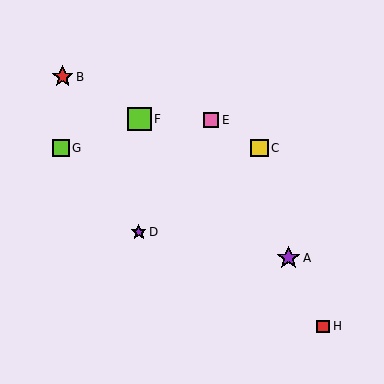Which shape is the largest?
The purple star (labeled A) is the largest.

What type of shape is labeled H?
Shape H is a red square.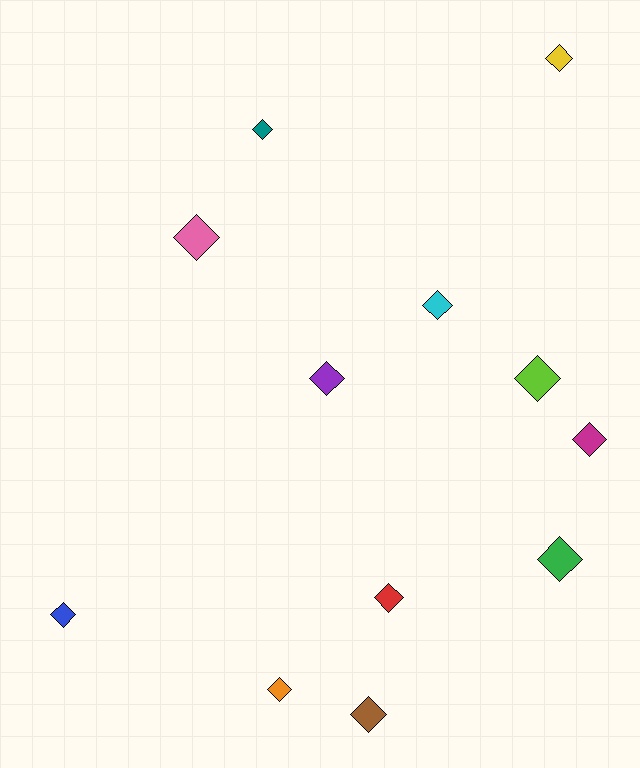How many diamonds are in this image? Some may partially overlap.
There are 12 diamonds.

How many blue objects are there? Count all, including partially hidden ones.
There is 1 blue object.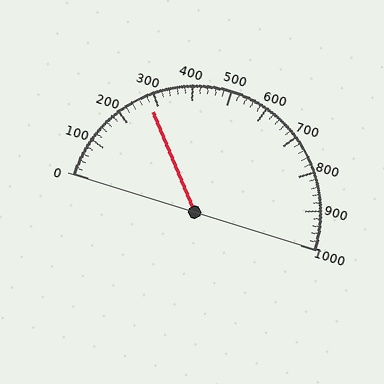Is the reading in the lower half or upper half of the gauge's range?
The reading is in the lower half of the range (0 to 1000).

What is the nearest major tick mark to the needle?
The nearest major tick mark is 300.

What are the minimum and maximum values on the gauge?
The gauge ranges from 0 to 1000.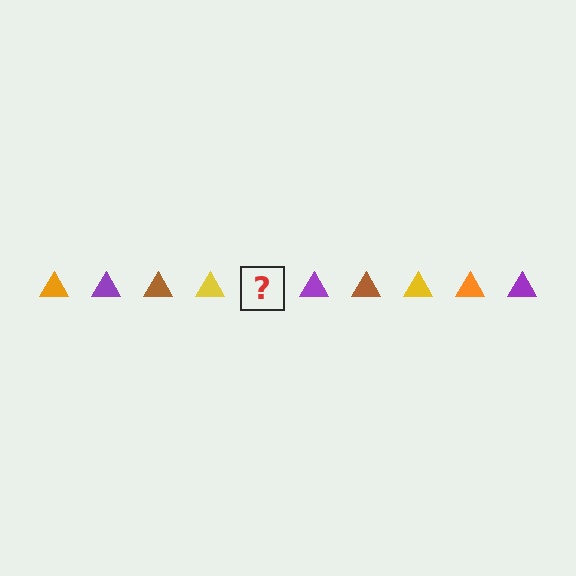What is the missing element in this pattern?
The missing element is an orange triangle.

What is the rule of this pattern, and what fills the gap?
The rule is that the pattern cycles through orange, purple, brown, yellow triangles. The gap should be filled with an orange triangle.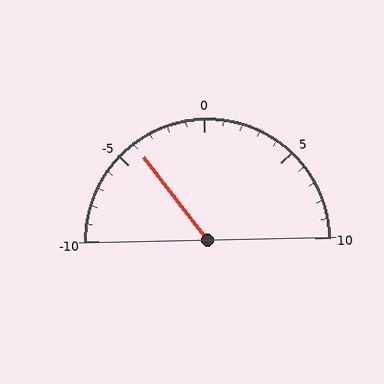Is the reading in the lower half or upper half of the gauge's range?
The reading is in the lower half of the range (-10 to 10).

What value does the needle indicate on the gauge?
The needle indicates approximately -4.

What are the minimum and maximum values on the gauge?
The gauge ranges from -10 to 10.